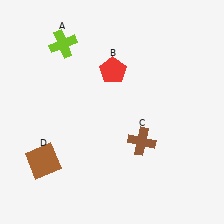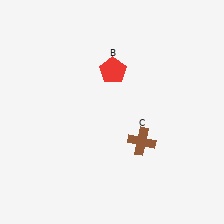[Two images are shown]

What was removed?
The lime cross (A), the brown square (D) were removed in Image 2.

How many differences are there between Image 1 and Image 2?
There are 2 differences between the two images.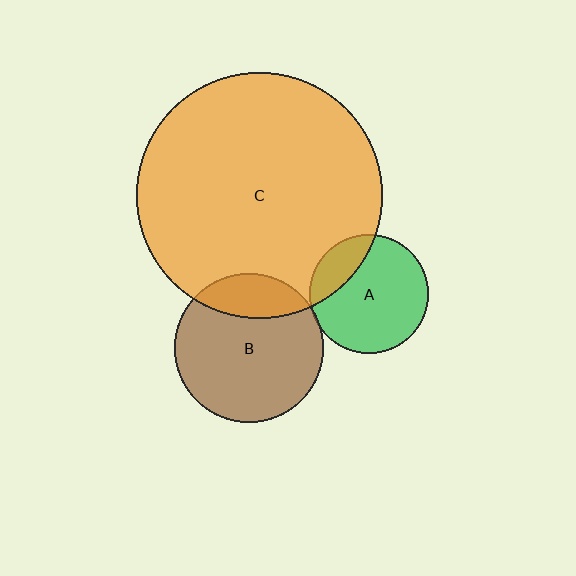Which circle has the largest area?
Circle C (orange).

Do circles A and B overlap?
Yes.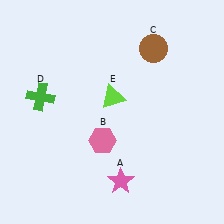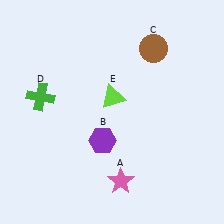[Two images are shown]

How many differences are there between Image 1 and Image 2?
There is 1 difference between the two images.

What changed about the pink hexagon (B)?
In Image 1, B is pink. In Image 2, it changed to purple.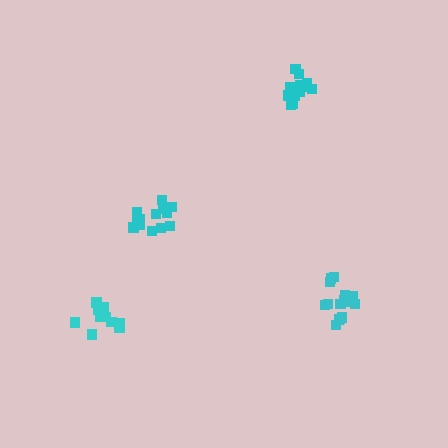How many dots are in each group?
Group 1: 14 dots, Group 2: 12 dots, Group 3: 15 dots, Group 4: 17 dots (58 total).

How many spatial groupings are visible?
There are 4 spatial groupings.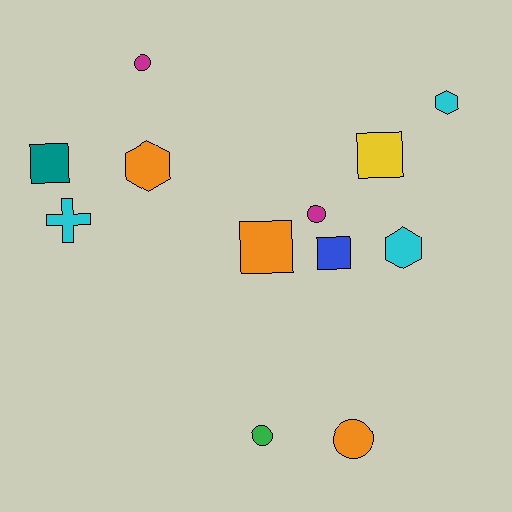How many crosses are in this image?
There is 1 cross.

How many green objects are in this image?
There is 1 green object.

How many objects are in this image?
There are 12 objects.